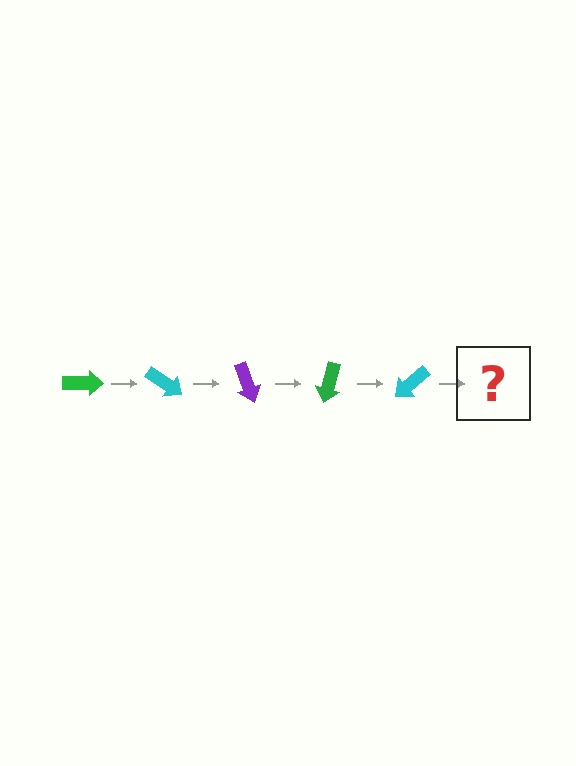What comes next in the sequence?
The next element should be a purple arrow, rotated 175 degrees from the start.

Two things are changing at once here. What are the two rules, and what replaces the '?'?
The two rules are that it rotates 35 degrees each step and the color cycles through green, cyan, and purple. The '?' should be a purple arrow, rotated 175 degrees from the start.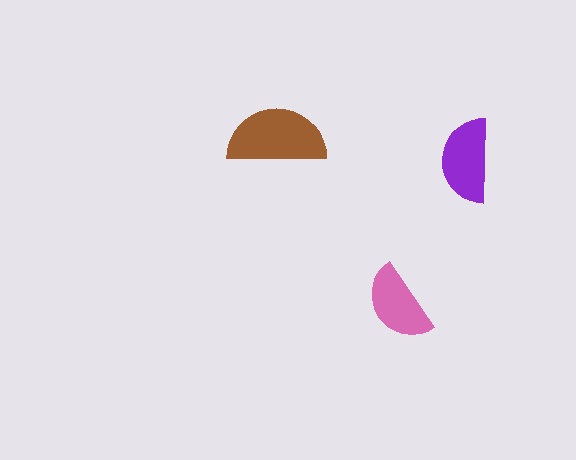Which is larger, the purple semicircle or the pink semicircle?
The purple one.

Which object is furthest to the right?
The purple semicircle is rightmost.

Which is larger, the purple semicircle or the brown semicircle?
The brown one.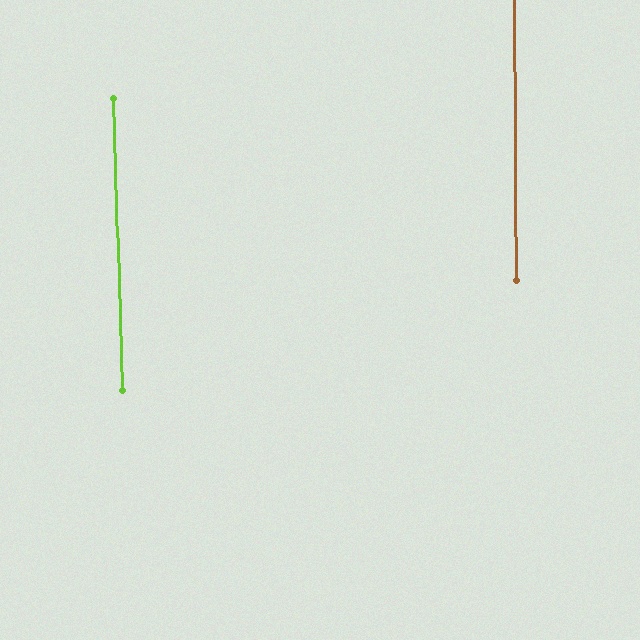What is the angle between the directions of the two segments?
Approximately 1 degree.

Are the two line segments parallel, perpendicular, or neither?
Parallel — their directions differ by only 1.5°.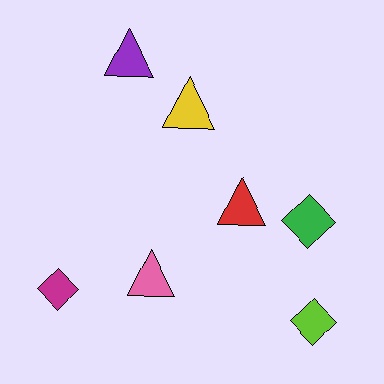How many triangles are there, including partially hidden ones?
There are 4 triangles.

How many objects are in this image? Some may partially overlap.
There are 7 objects.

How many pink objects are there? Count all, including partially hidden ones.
There is 1 pink object.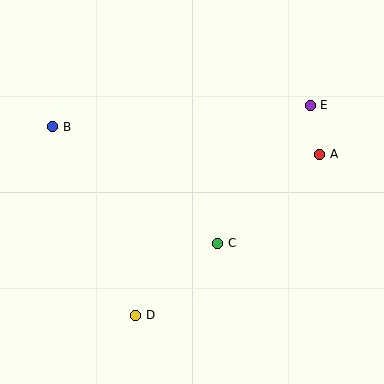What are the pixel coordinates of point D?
Point D is at (136, 315).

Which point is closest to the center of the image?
Point C at (218, 243) is closest to the center.